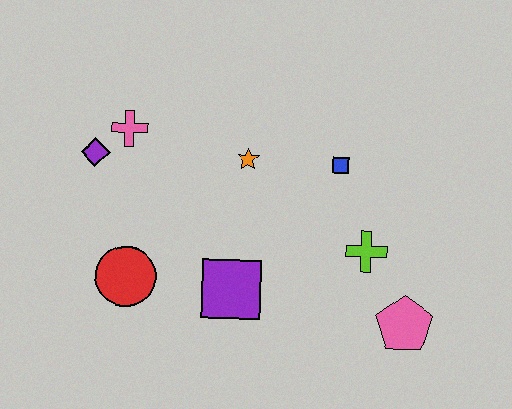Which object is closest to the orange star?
The blue square is closest to the orange star.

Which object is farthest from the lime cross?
The purple diamond is farthest from the lime cross.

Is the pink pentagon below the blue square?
Yes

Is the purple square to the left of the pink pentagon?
Yes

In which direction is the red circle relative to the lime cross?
The red circle is to the left of the lime cross.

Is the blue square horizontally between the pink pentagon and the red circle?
Yes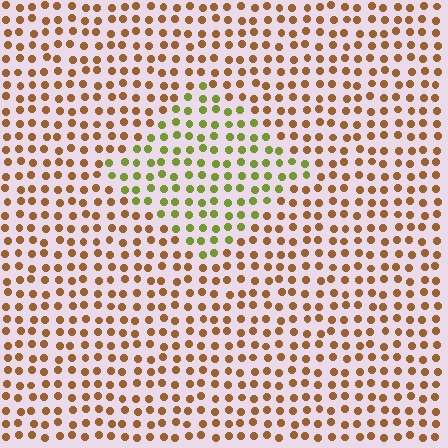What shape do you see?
I see a diamond.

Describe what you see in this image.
The image is filled with small brown elements in a uniform arrangement. A diamond-shaped region is visible where the elements are tinted to a slightly different hue, forming a subtle color boundary.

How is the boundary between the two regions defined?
The boundary is defined purely by a slight shift in hue (about 53 degrees). Spacing, size, and orientation are identical on both sides.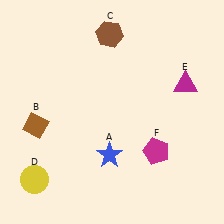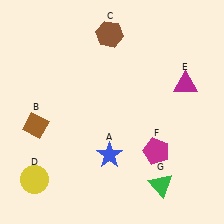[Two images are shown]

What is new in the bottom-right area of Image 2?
A green triangle (G) was added in the bottom-right area of Image 2.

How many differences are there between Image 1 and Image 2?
There is 1 difference between the two images.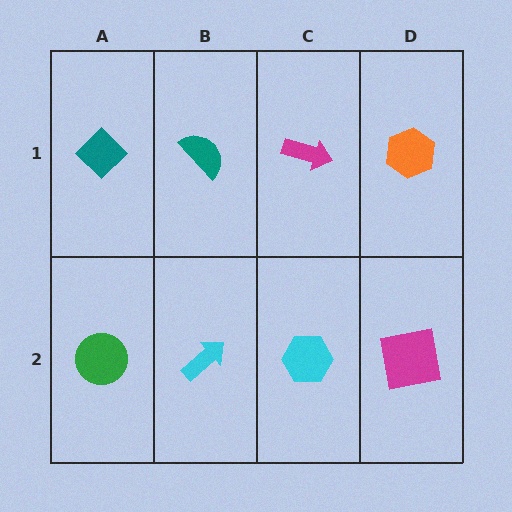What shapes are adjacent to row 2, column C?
A magenta arrow (row 1, column C), a cyan arrow (row 2, column B), a magenta square (row 2, column D).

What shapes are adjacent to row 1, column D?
A magenta square (row 2, column D), a magenta arrow (row 1, column C).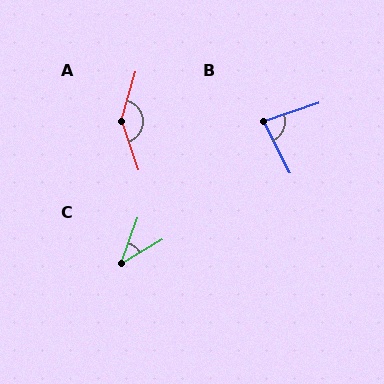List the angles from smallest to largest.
C (39°), B (81°), A (145°).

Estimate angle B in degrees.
Approximately 81 degrees.